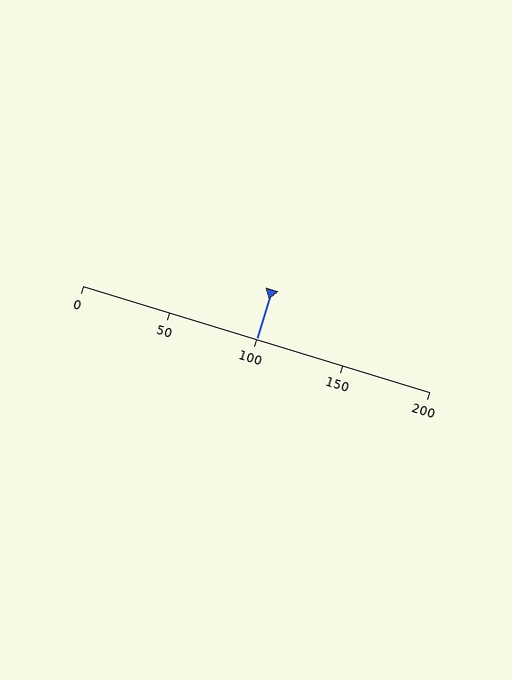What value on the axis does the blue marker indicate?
The marker indicates approximately 100.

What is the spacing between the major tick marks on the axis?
The major ticks are spaced 50 apart.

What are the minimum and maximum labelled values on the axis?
The axis runs from 0 to 200.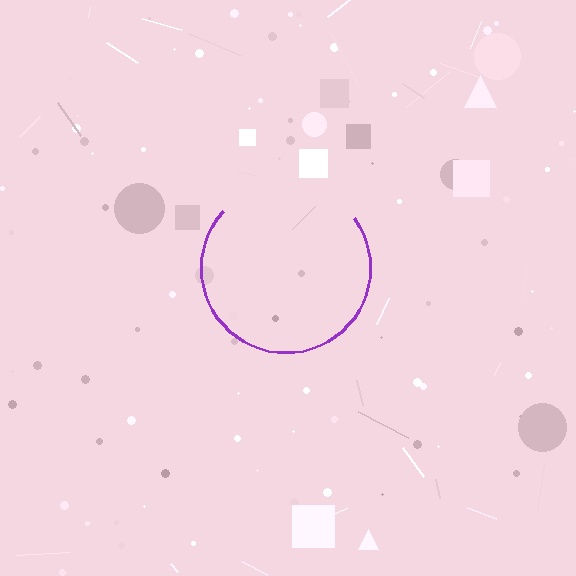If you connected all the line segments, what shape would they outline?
They would outline a circle.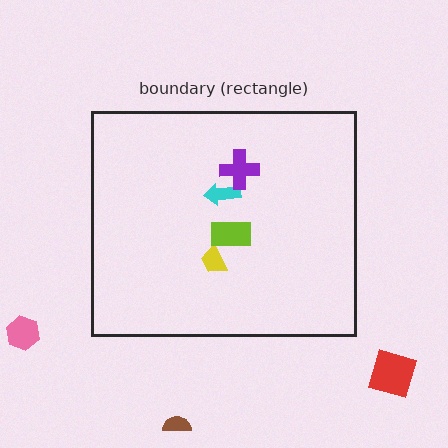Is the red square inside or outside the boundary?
Outside.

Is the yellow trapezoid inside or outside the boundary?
Inside.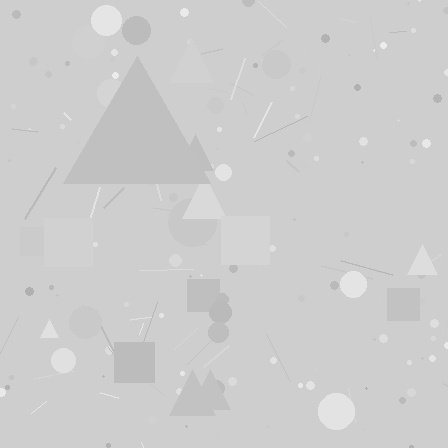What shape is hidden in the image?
A triangle is hidden in the image.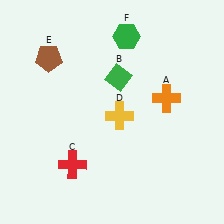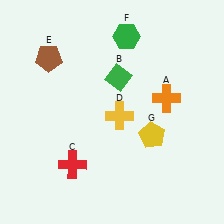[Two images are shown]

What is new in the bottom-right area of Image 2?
A yellow pentagon (G) was added in the bottom-right area of Image 2.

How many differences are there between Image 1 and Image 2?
There is 1 difference between the two images.